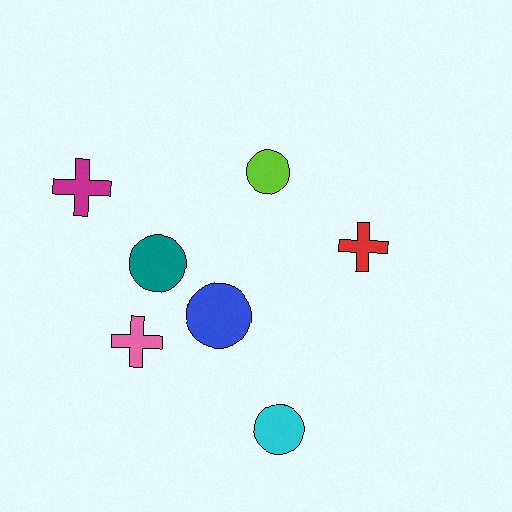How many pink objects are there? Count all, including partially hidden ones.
There is 1 pink object.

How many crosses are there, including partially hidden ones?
There are 3 crosses.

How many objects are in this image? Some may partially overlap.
There are 7 objects.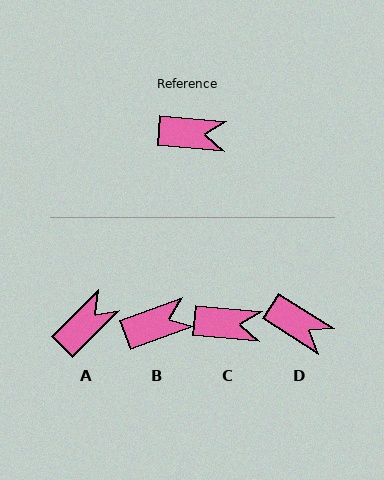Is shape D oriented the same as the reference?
No, it is off by about 27 degrees.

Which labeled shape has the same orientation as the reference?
C.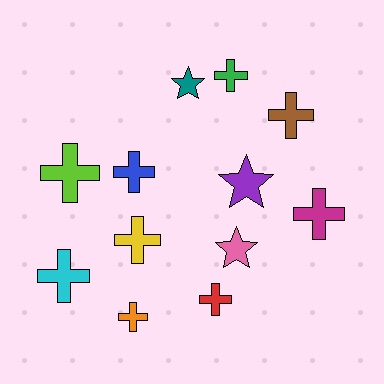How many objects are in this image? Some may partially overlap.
There are 12 objects.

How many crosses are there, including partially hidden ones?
There are 9 crosses.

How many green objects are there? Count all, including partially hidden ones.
There is 1 green object.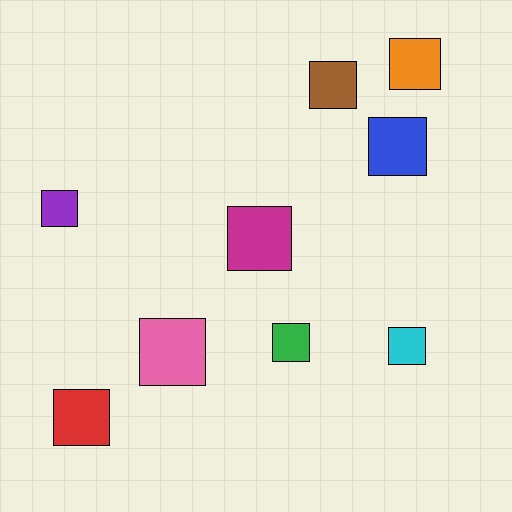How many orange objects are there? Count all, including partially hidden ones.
There is 1 orange object.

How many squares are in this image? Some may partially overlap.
There are 9 squares.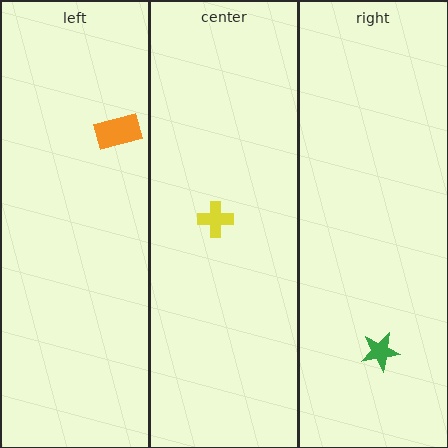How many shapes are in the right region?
1.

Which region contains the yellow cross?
The center region.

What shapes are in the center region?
The yellow cross.